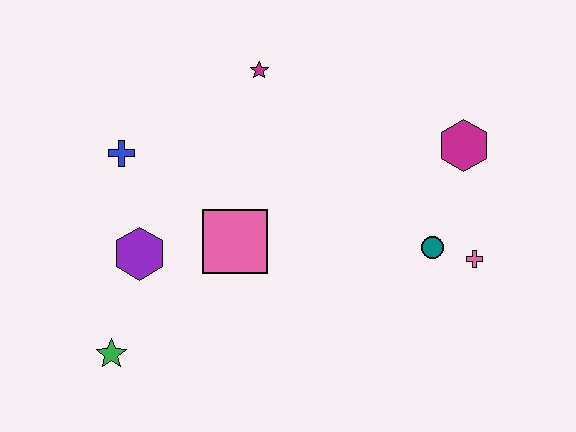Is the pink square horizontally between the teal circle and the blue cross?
Yes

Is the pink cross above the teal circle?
No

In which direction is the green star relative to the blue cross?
The green star is below the blue cross.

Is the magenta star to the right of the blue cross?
Yes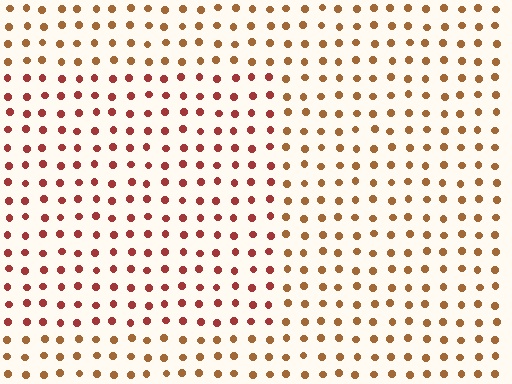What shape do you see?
I see a rectangle.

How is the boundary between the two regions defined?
The boundary is defined purely by a slight shift in hue (about 29 degrees). Spacing, size, and orientation are identical on both sides.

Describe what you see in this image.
The image is filled with small brown elements in a uniform arrangement. A rectangle-shaped region is visible where the elements are tinted to a slightly different hue, forming a subtle color boundary.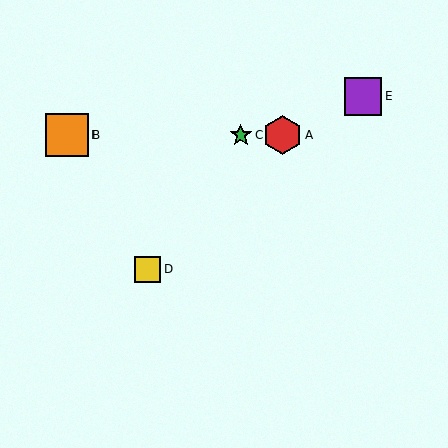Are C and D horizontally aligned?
No, C is at y≈135 and D is at y≈269.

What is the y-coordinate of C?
Object C is at y≈135.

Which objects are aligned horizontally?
Objects A, B, C, F are aligned horizontally.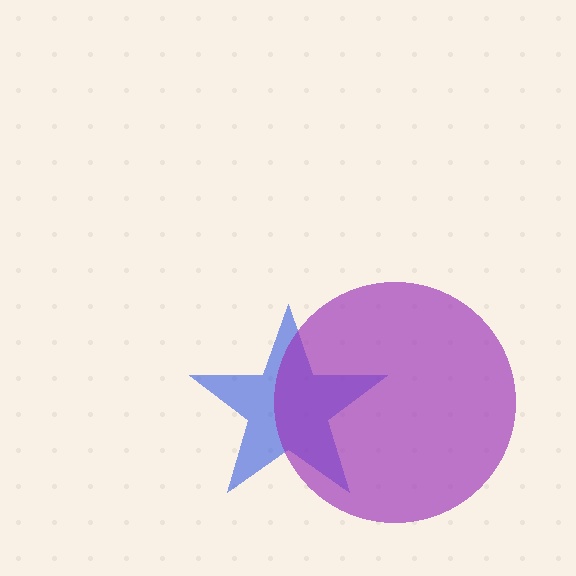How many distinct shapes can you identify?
There are 2 distinct shapes: a blue star, a purple circle.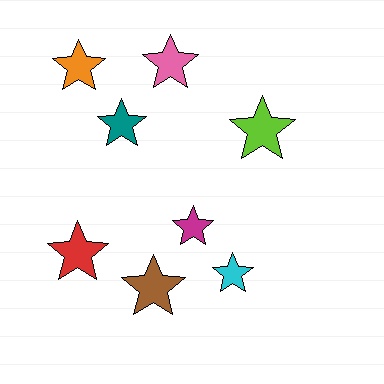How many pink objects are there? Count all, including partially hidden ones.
There is 1 pink object.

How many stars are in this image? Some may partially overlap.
There are 8 stars.